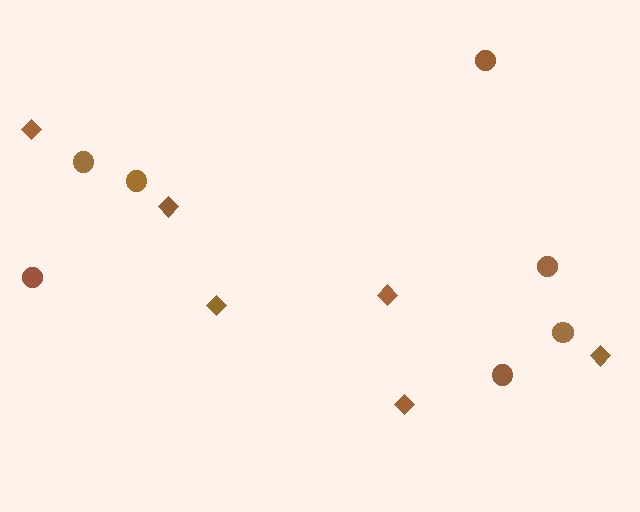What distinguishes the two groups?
There are 2 groups: one group of diamonds (6) and one group of circles (7).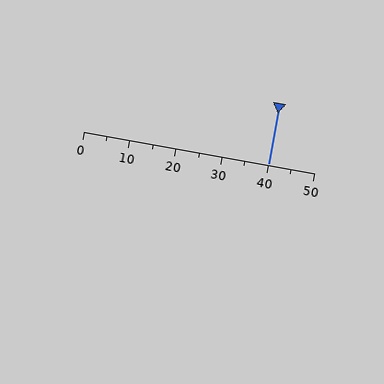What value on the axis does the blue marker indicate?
The marker indicates approximately 40.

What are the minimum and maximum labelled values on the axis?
The axis runs from 0 to 50.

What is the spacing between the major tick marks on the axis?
The major ticks are spaced 10 apart.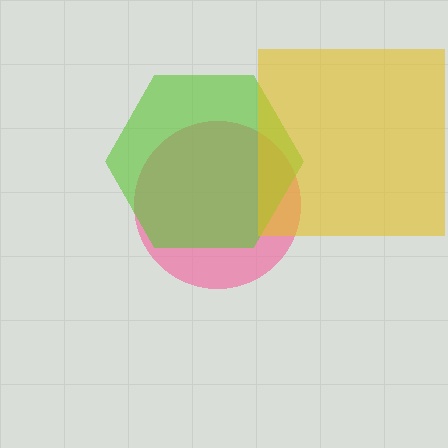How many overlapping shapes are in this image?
There are 3 overlapping shapes in the image.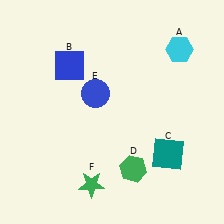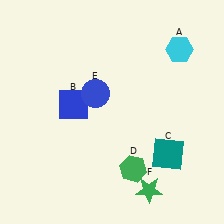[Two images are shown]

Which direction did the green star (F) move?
The green star (F) moved right.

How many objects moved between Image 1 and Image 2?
2 objects moved between the two images.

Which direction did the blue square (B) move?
The blue square (B) moved down.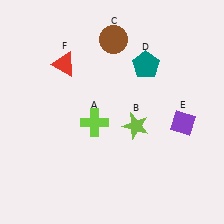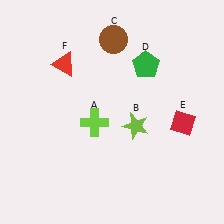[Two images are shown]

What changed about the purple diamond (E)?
In Image 1, E is purple. In Image 2, it changed to red.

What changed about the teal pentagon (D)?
In Image 1, D is teal. In Image 2, it changed to green.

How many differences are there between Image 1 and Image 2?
There are 2 differences between the two images.